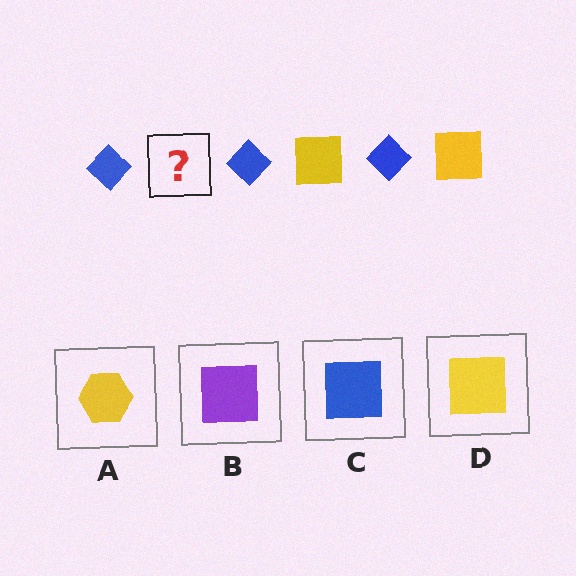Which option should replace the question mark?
Option D.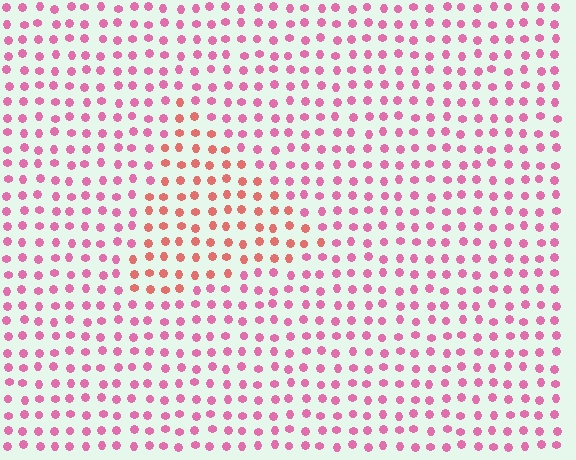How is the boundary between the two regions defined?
The boundary is defined purely by a slight shift in hue (about 34 degrees). Spacing, size, and orientation are identical on both sides.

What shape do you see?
I see a triangle.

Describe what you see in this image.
The image is filled with small pink elements in a uniform arrangement. A triangle-shaped region is visible where the elements are tinted to a slightly different hue, forming a subtle color boundary.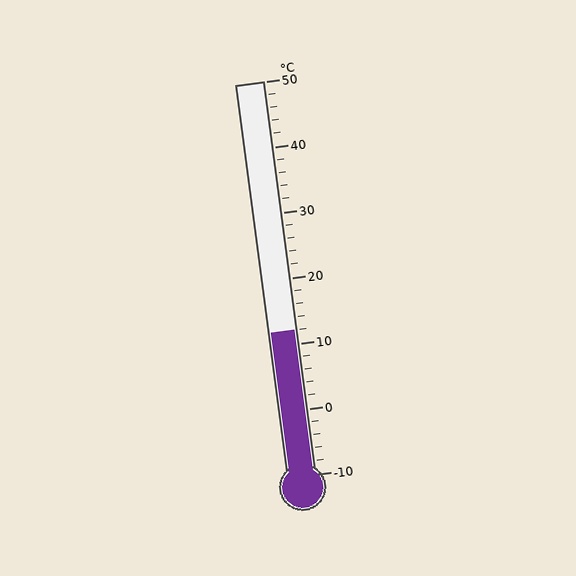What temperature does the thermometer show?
The thermometer shows approximately 12°C.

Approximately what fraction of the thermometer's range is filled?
The thermometer is filled to approximately 35% of its range.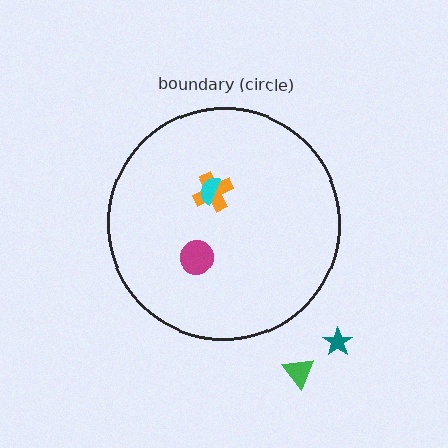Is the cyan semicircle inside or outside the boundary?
Inside.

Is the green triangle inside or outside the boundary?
Outside.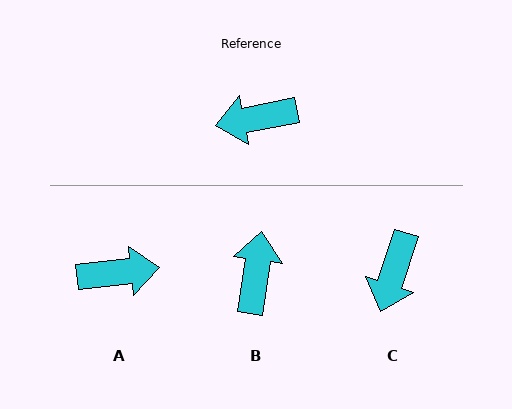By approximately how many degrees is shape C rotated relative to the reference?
Approximately 61 degrees counter-clockwise.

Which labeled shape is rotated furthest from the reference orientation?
A, about 176 degrees away.